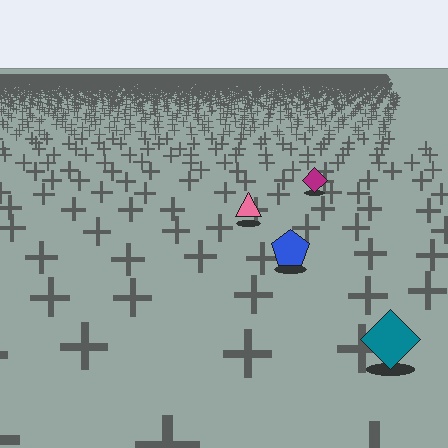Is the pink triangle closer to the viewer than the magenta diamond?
Yes. The pink triangle is closer — you can tell from the texture gradient: the ground texture is coarser near it.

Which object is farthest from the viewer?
The magenta diamond is farthest from the viewer. It appears smaller and the ground texture around it is denser.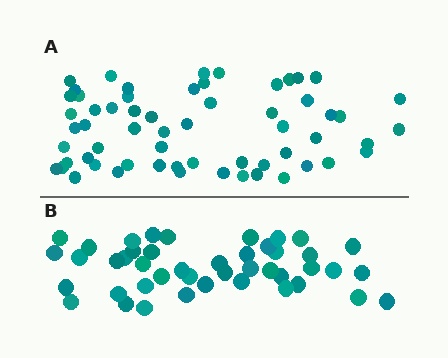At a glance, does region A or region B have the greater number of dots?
Region A (the top region) has more dots.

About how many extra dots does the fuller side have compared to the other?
Region A has approximately 15 more dots than region B.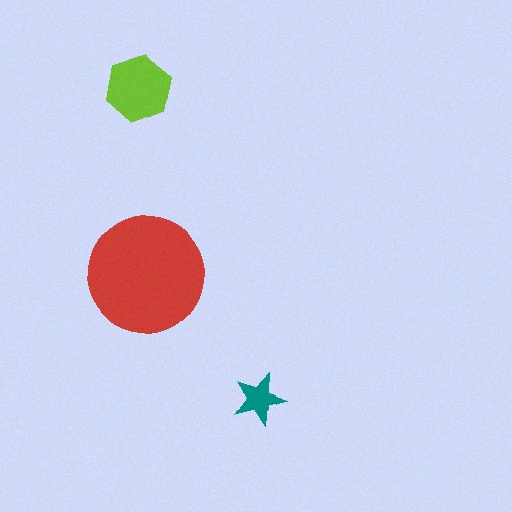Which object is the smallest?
The teal star.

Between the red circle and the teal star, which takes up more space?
The red circle.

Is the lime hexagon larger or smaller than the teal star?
Larger.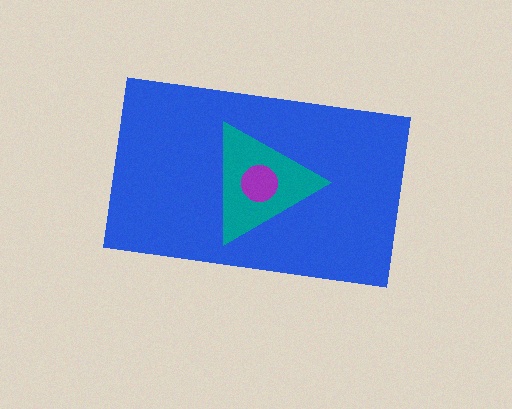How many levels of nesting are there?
3.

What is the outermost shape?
The blue rectangle.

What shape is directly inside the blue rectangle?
The teal triangle.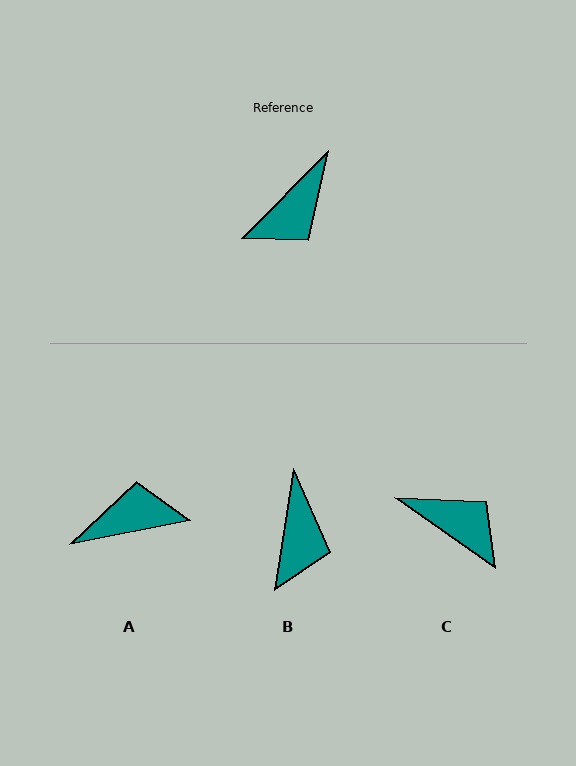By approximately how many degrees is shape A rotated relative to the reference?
Approximately 146 degrees counter-clockwise.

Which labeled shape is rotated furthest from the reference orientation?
A, about 146 degrees away.